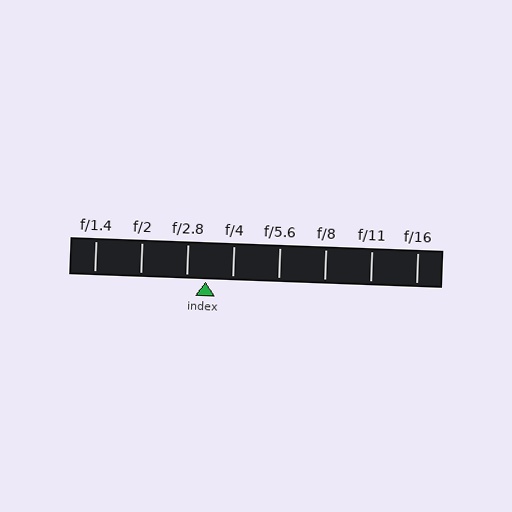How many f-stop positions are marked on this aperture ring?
There are 8 f-stop positions marked.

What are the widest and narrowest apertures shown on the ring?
The widest aperture shown is f/1.4 and the narrowest is f/16.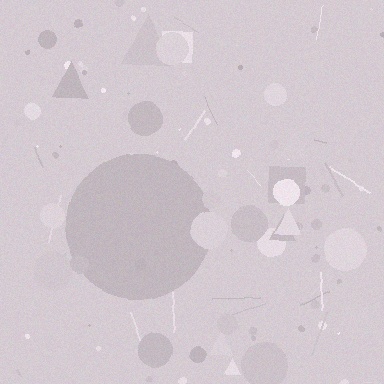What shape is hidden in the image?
A circle is hidden in the image.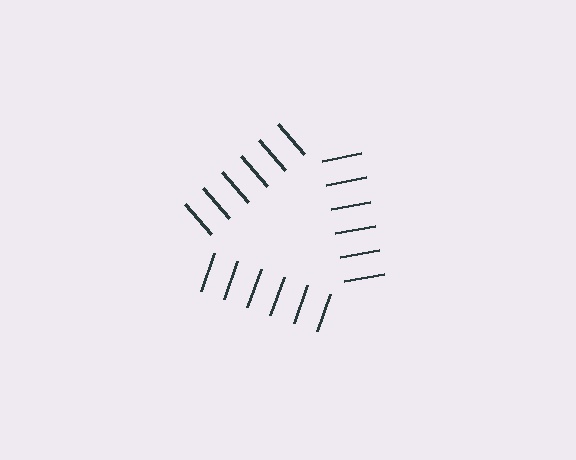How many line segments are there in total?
18 — 6 along each of the 3 edges.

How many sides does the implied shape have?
3 sides — the line-ends trace a triangle.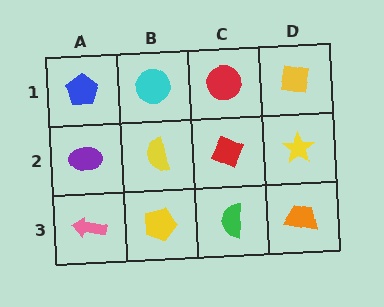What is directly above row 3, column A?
A purple ellipse.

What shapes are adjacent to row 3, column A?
A purple ellipse (row 2, column A), a yellow pentagon (row 3, column B).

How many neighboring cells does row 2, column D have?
3.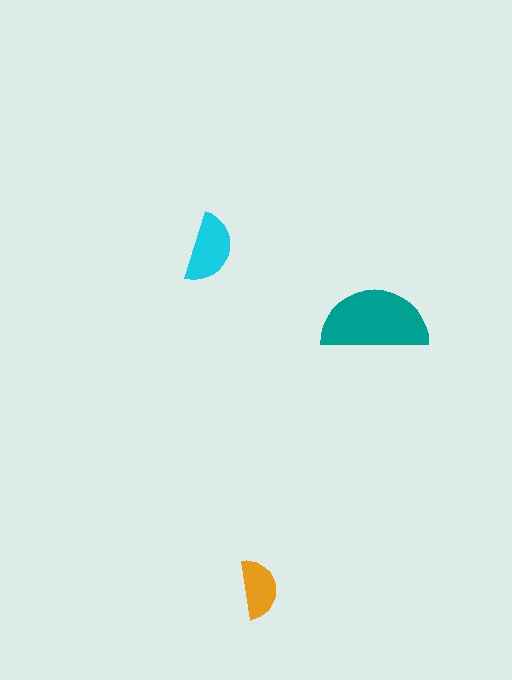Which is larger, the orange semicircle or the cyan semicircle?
The cyan one.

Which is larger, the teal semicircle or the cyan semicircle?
The teal one.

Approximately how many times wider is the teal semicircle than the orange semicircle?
About 2 times wider.